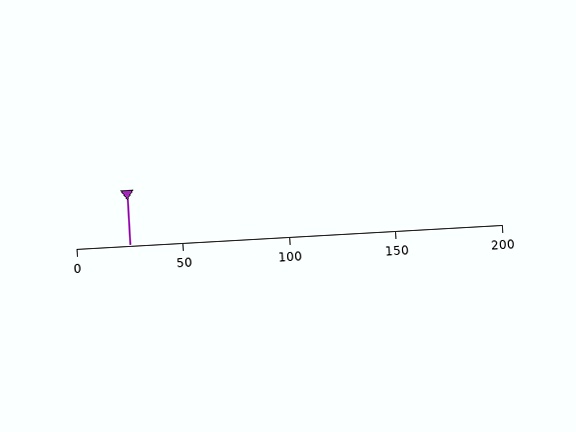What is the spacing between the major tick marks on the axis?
The major ticks are spaced 50 apart.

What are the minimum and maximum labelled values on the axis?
The axis runs from 0 to 200.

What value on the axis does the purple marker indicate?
The marker indicates approximately 25.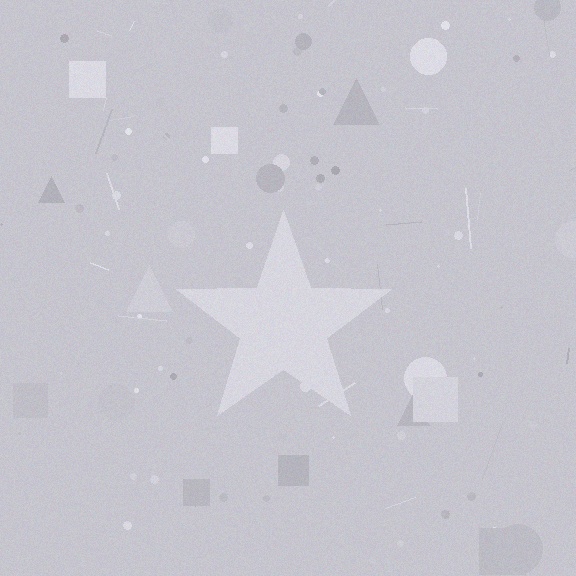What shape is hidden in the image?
A star is hidden in the image.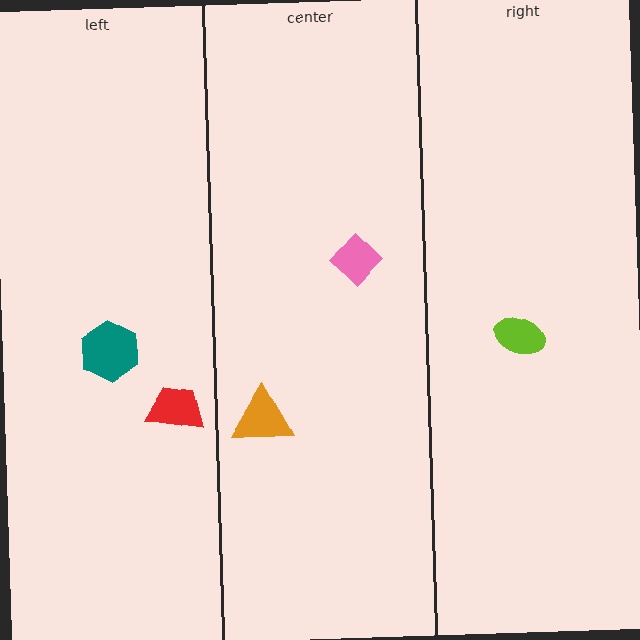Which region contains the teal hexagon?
The left region.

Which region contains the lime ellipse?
The right region.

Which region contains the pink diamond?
The center region.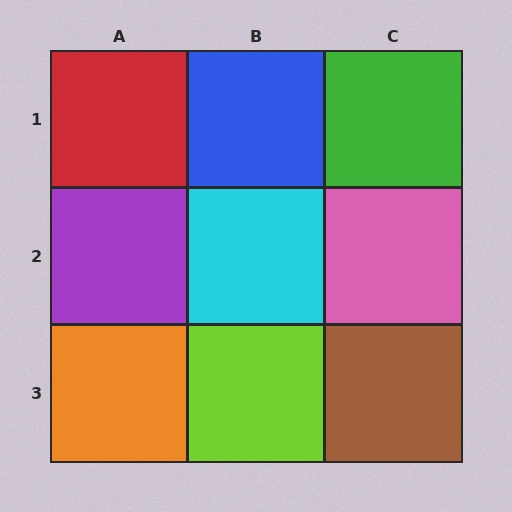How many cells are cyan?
1 cell is cyan.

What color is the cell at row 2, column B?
Cyan.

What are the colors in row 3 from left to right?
Orange, lime, brown.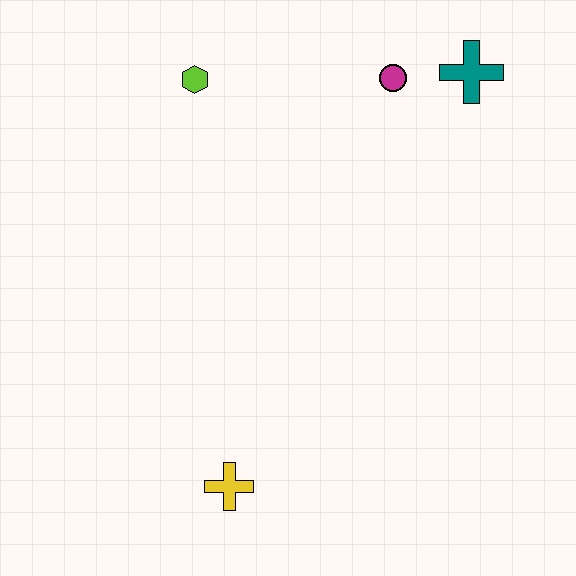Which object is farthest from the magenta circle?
The yellow cross is farthest from the magenta circle.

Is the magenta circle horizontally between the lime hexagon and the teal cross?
Yes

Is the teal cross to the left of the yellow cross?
No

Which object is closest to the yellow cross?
The lime hexagon is closest to the yellow cross.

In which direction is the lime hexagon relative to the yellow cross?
The lime hexagon is above the yellow cross.